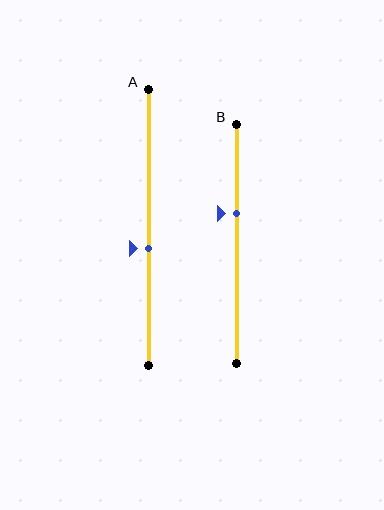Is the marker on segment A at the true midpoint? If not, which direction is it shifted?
No, the marker on segment A is shifted downward by about 7% of the segment length.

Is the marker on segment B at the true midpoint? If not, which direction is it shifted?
No, the marker on segment B is shifted upward by about 13% of the segment length.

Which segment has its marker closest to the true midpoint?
Segment A has its marker closest to the true midpoint.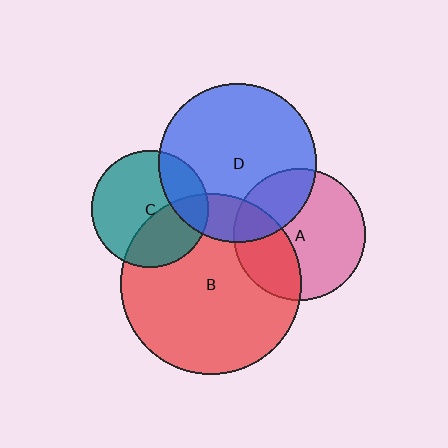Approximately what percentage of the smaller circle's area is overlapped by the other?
Approximately 25%.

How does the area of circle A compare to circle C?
Approximately 1.3 times.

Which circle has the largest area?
Circle B (red).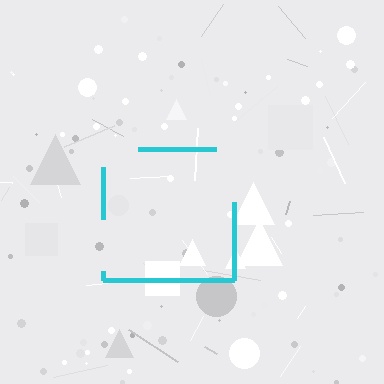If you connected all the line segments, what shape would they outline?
They would outline a square.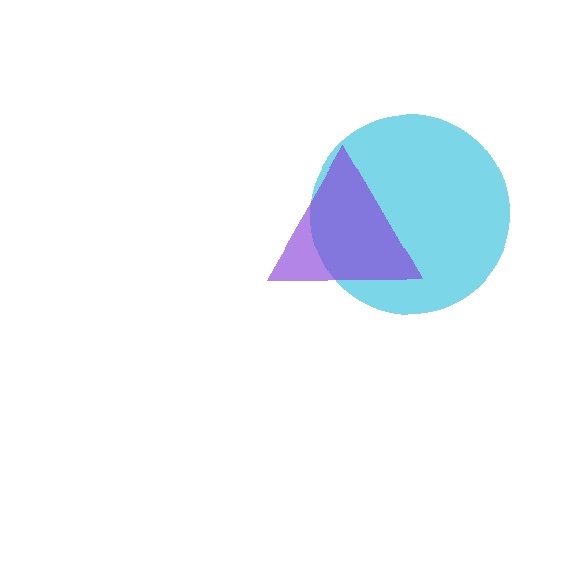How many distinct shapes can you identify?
There are 2 distinct shapes: a cyan circle, a purple triangle.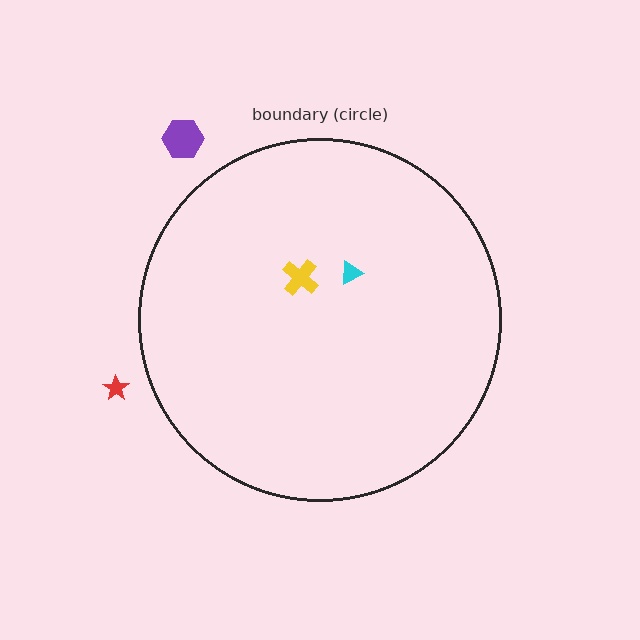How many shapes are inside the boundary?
2 inside, 2 outside.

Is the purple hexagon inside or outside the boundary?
Outside.